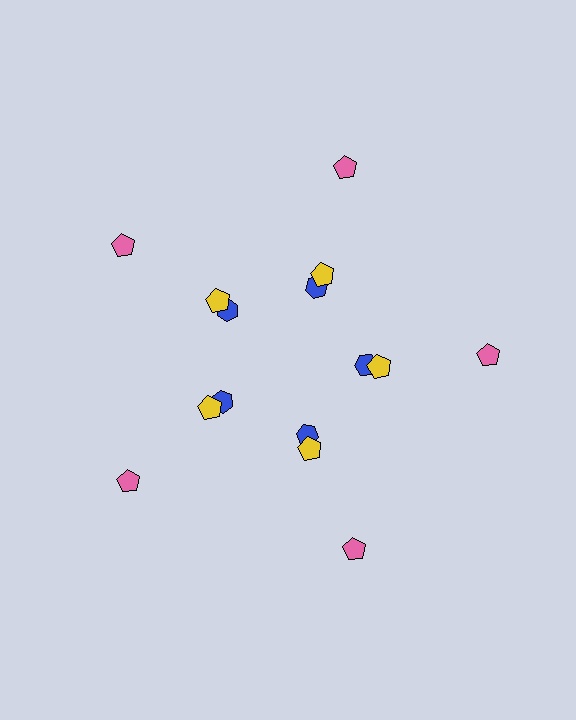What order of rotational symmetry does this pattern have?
This pattern has 5-fold rotational symmetry.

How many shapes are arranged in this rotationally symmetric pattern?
There are 15 shapes, arranged in 5 groups of 3.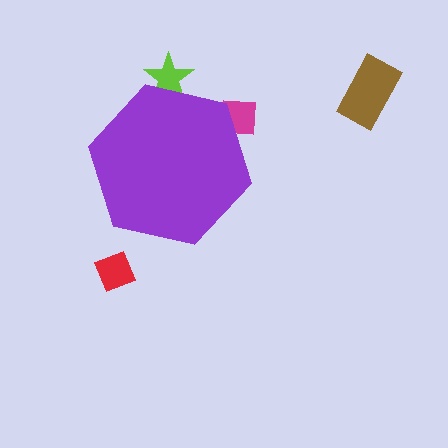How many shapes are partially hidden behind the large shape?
2 shapes are partially hidden.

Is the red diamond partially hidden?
No, the red diamond is fully visible.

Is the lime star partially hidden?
Yes, the lime star is partially hidden behind the purple hexagon.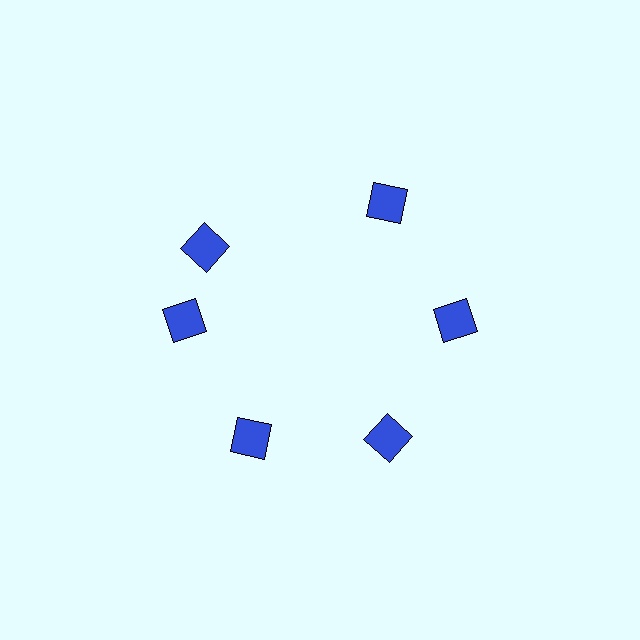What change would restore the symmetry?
The symmetry would be restored by rotating it back into even spacing with its neighbors so that all 6 diamonds sit at equal angles and equal distance from the center.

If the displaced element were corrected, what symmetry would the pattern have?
It would have 6-fold rotational symmetry — the pattern would map onto itself every 60 degrees.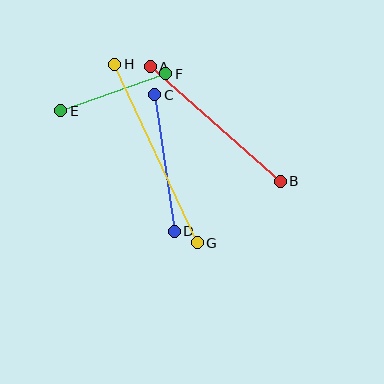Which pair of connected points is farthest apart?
Points G and H are farthest apart.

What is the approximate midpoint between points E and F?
The midpoint is at approximately (113, 92) pixels.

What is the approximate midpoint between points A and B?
The midpoint is at approximately (215, 124) pixels.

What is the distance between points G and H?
The distance is approximately 197 pixels.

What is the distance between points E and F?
The distance is approximately 112 pixels.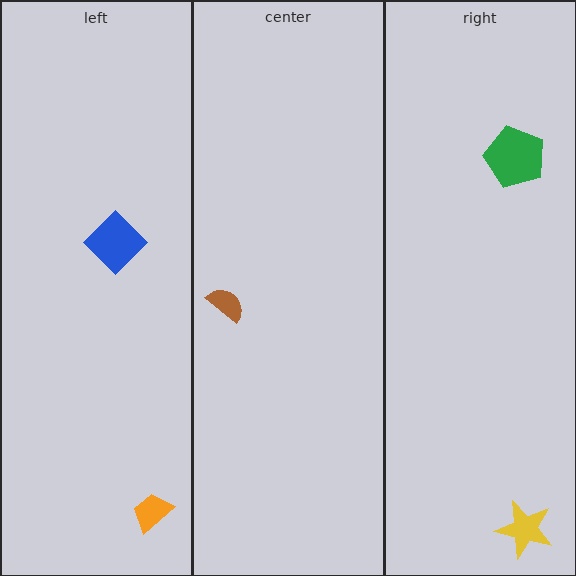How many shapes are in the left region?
2.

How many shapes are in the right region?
2.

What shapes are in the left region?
The orange trapezoid, the blue diamond.